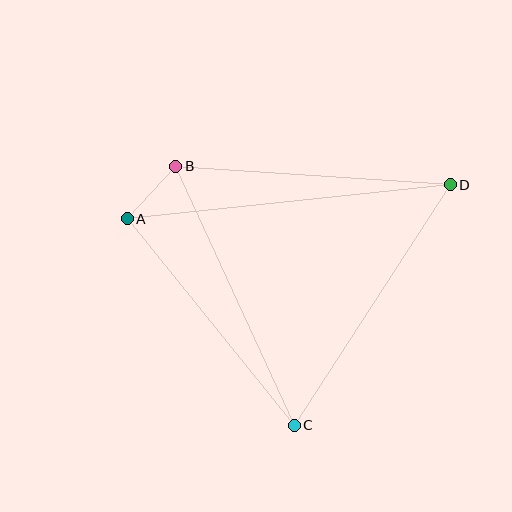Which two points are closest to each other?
Points A and B are closest to each other.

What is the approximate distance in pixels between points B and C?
The distance between B and C is approximately 285 pixels.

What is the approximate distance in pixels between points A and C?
The distance between A and C is approximately 266 pixels.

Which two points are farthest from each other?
Points A and D are farthest from each other.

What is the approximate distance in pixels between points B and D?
The distance between B and D is approximately 275 pixels.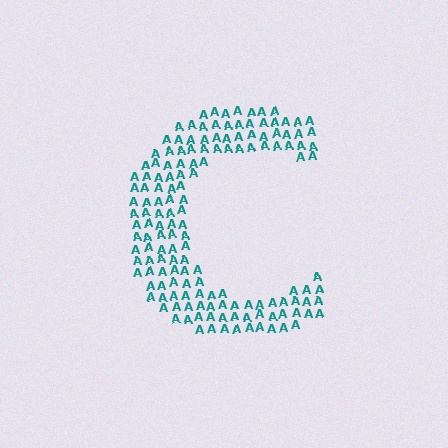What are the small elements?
The small elements are letter A's.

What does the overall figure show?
The overall figure shows the letter C.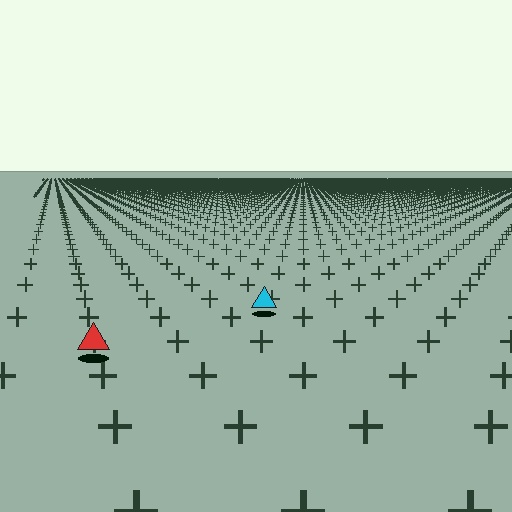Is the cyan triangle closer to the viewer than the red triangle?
No. The red triangle is closer — you can tell from the texture gradient: the ground texture is coarser near it.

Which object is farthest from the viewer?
The cyan triangle is farthest from the viewer. It appears smaller and the ground texture around it is denser.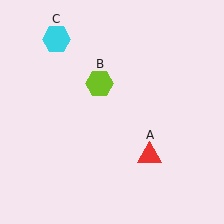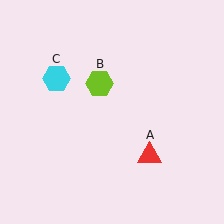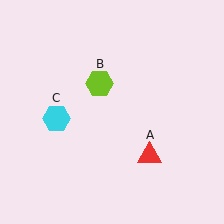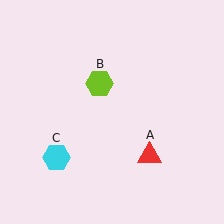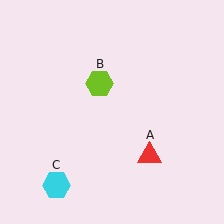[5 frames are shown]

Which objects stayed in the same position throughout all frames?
Red triangle (object A) and lime hexagon (object B) remained stationary.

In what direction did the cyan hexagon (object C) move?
The cyan hexagon (object C) moved down.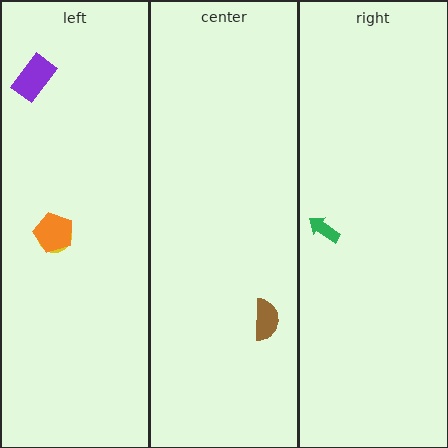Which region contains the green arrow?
The right region.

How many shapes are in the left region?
3.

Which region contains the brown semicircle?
The center region.